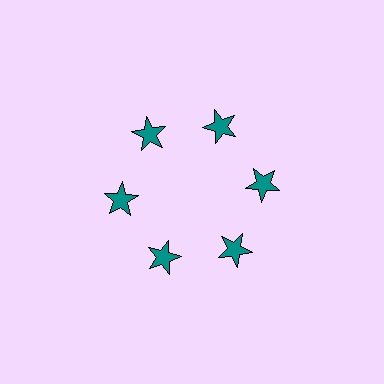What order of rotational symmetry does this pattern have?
This pattern has 6-fold rotational symmetry.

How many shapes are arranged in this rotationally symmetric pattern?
There are 6 shapes, arranged in 6 groups of 1.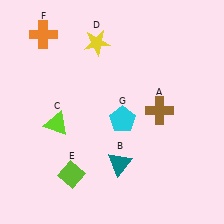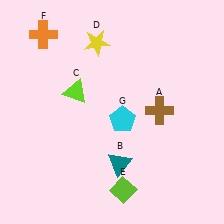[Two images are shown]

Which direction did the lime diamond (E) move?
The lime diamond (E) moved right.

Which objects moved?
The objects that moved are: the lime triangle (C), the lime diamond (E).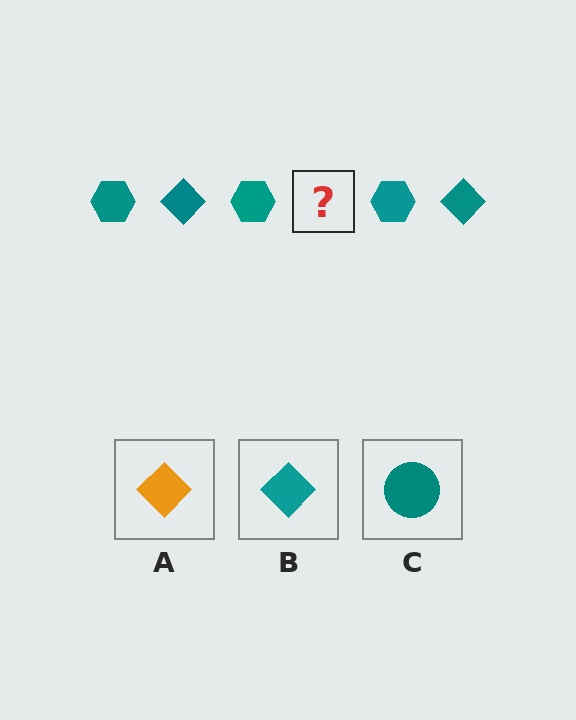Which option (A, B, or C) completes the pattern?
B.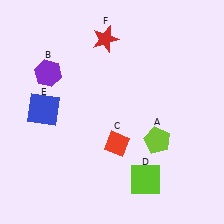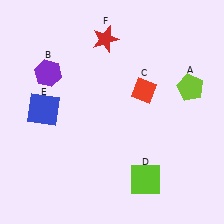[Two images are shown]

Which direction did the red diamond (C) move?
The red diamond (C) moved up.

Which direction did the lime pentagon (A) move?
The lime pentagon (A) moved up.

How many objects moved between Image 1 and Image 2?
2 objects moved between the two images.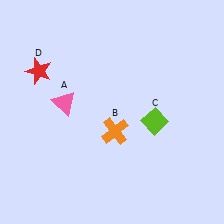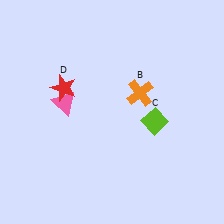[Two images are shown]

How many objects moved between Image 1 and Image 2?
2 objects moved between the two images.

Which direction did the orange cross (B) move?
The orange cross (B) moved up.